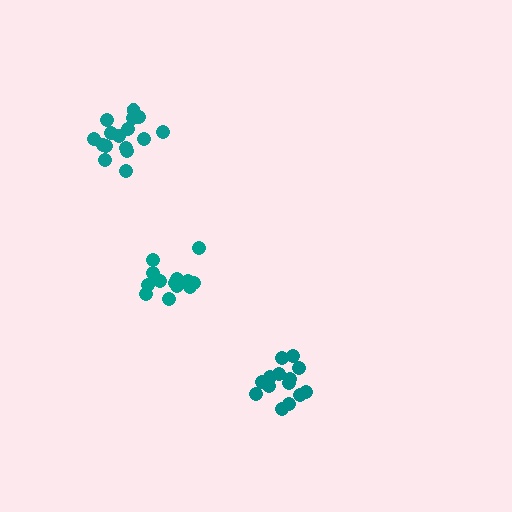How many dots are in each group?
Group 1: 14 dots, Group 2: 16 dots, Group 3: 14 dots (44 total).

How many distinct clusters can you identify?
There are 3 distinct clusters.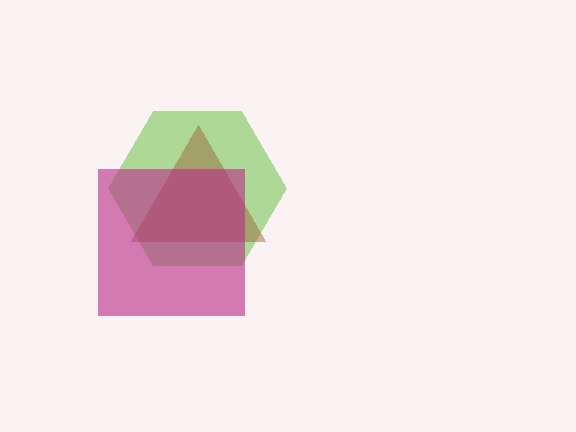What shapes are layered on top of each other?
The layered shapes are: a lime hexagon, a brown triangle, a magenta square.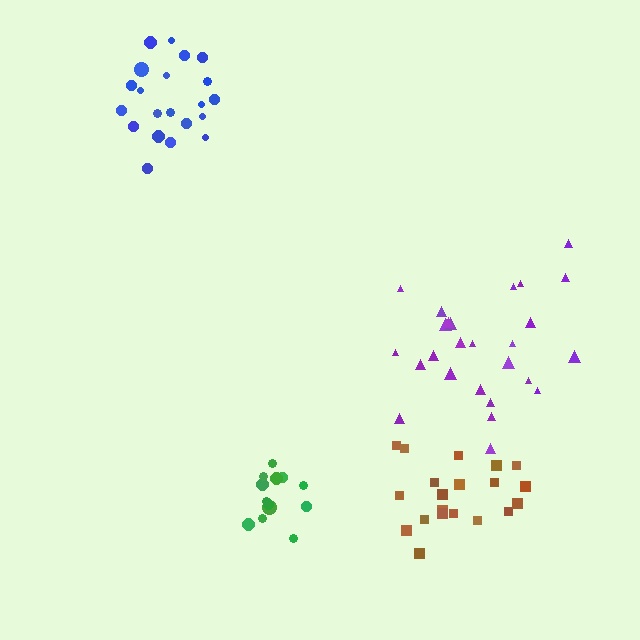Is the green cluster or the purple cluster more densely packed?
Green.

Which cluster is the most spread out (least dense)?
Purple.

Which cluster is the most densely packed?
Brown.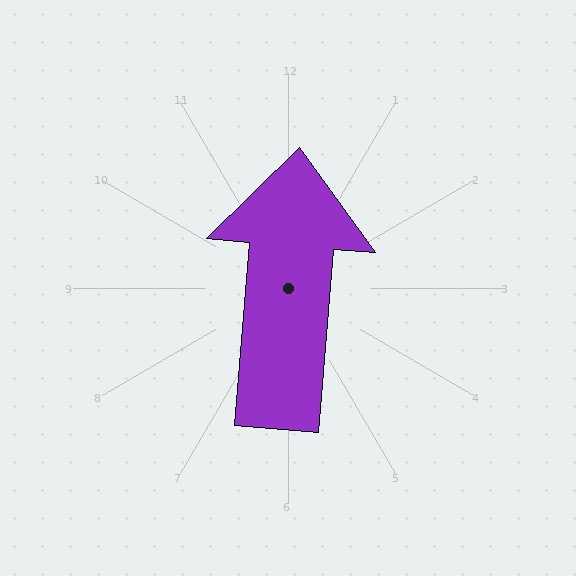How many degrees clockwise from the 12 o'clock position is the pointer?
Approximately 5 degrees.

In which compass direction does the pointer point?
North.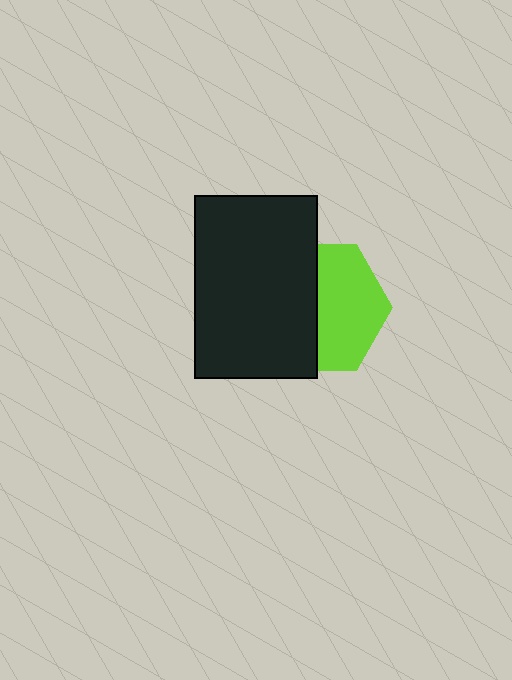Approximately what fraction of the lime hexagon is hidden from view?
Roughly 48% of the lime hexagon is hidden behind the black rectangle.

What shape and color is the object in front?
The object in front is a black rectangle.